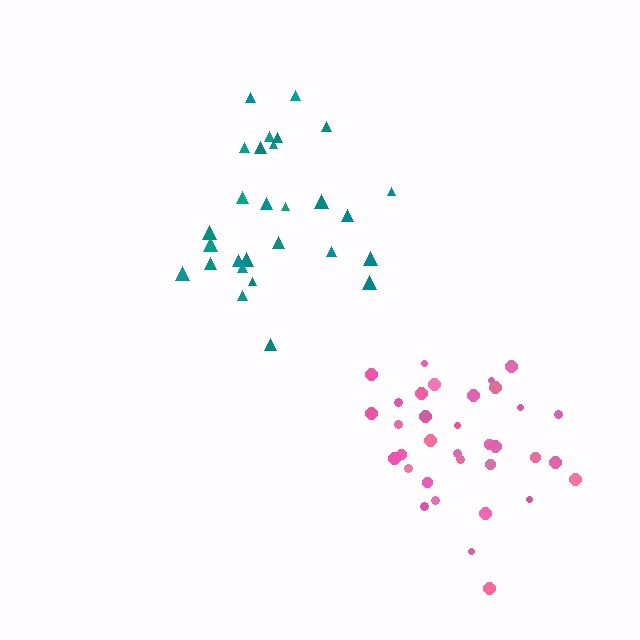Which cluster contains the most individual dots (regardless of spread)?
Pink (34).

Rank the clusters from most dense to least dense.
teal, pink.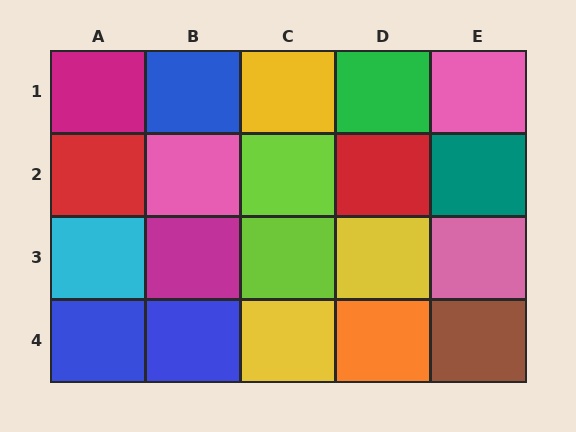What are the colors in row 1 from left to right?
Magenta, blue, yellow, green, pink.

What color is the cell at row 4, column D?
Orange.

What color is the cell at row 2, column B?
Pink.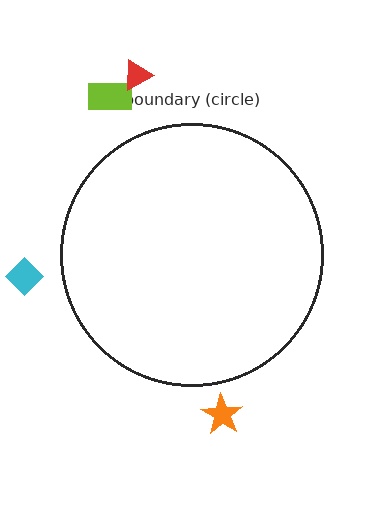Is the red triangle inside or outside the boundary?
Outside.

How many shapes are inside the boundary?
0 inside, 4 outside.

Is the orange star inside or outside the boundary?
Outside.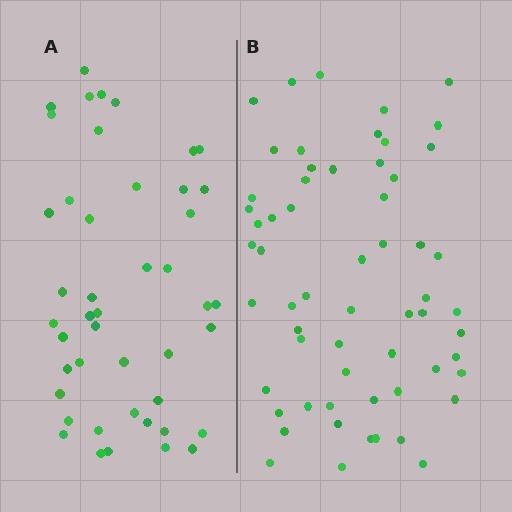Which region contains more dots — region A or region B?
Region B (the right region) has more dots.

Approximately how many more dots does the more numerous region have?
Region B has approximately 15 more dots than region A.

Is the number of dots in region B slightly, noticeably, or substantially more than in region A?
Region B has noticeably more, but not dramatically so. The ratio is roughly 1.3 to 1.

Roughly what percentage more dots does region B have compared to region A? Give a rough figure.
About 35% more.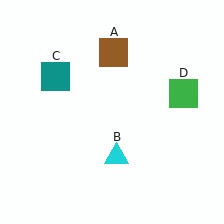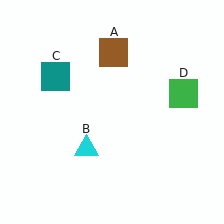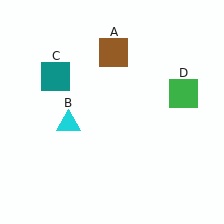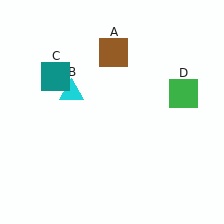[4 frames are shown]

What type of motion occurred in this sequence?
The cyan triangle (object B) rotated clockwise around the center of the scene.